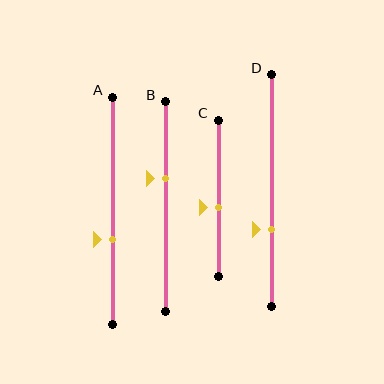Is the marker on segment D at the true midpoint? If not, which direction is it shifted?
No, the marker on segment D is shifted downward by about 17% of the segment length.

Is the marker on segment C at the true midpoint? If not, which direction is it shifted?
No, the marker on segment C is shifted downward by about 6% of the segment length.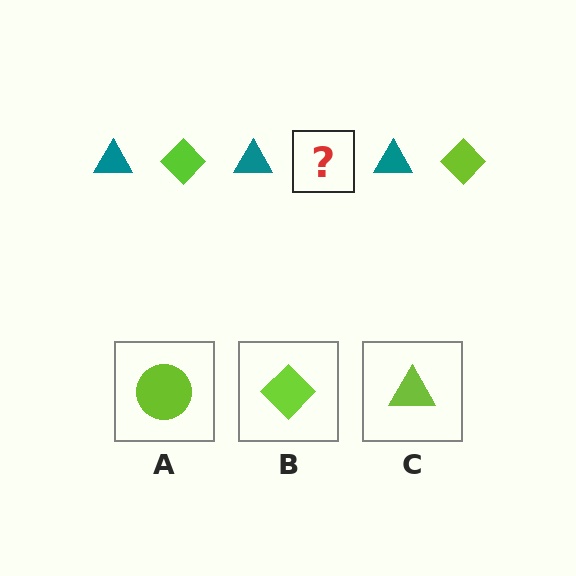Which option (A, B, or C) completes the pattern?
B.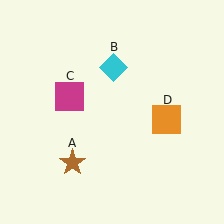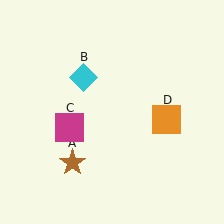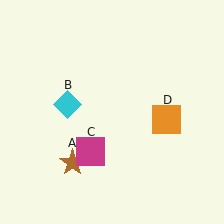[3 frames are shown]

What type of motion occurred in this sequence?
The cyan diamond (object B), magenta square (object C) rotated counterclockwise around the center of the scene.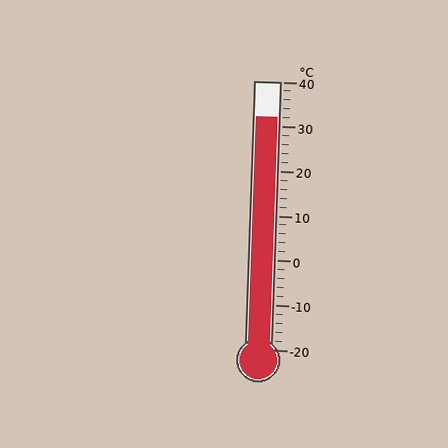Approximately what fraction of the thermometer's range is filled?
The thermometer is filled to approximately 85% of its range.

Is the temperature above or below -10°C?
The temperature is above -10°C.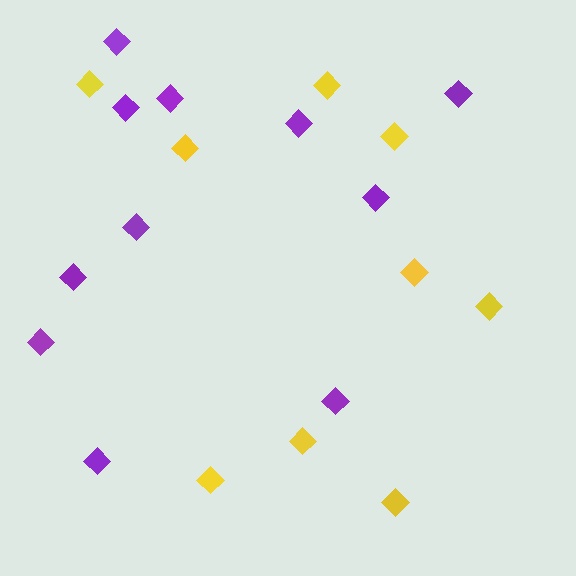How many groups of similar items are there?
There are 2 groups: one group of yellow diamonds (9) and one group of purple diamonds (11).